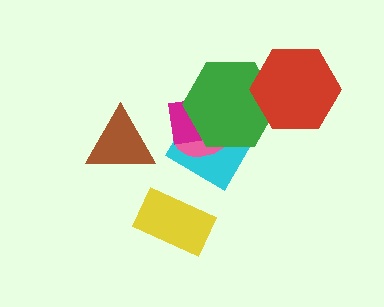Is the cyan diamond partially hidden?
Yes, it is partially covered by another shape.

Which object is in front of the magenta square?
The green hexagon is in front of the magenta square.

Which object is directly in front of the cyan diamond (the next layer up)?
The pink ellipse is directly in front of the cyan diamond.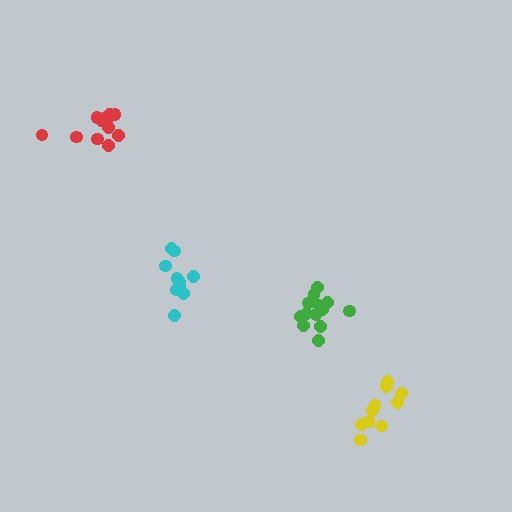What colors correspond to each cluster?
The clusters are colored: cyan, green, yellow, red.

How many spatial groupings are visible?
There are 4 spatial groupings.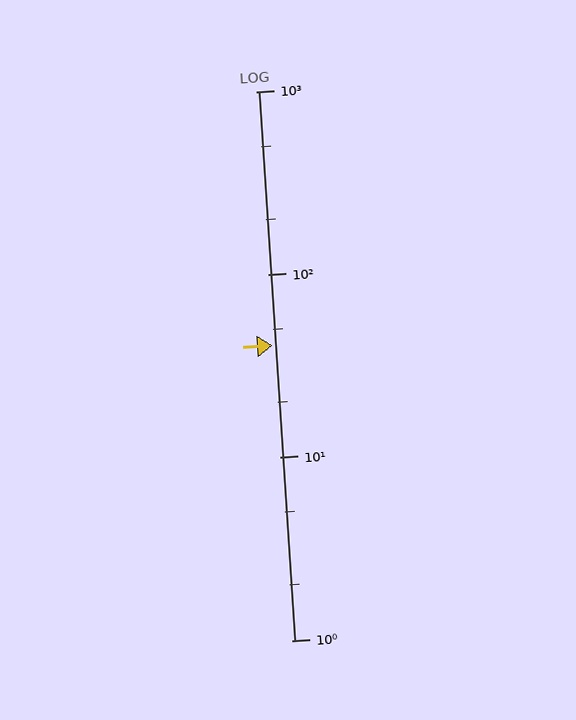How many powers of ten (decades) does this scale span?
The scale spans 3 decades, from 1 to 1000.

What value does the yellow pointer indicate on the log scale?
The pointer indicates approximately 41.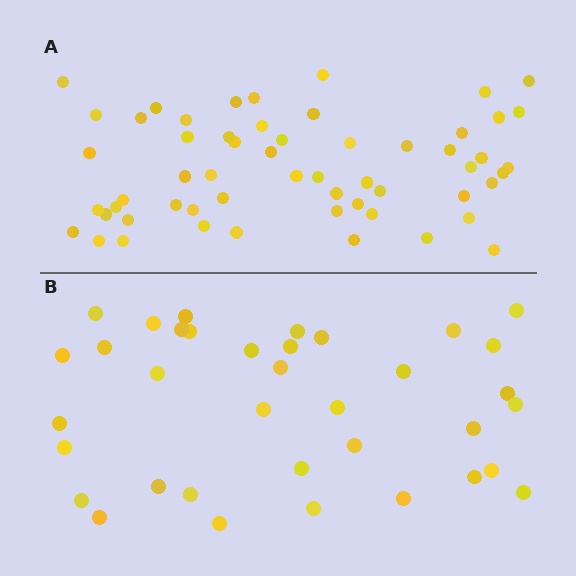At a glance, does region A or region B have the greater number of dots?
Region A (the top region) has more dots.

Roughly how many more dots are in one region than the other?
Region A has approximately 20 more dots than region B.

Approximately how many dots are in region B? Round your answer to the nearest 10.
About 40 dots. (The exact count is 36, which rounds to 40.)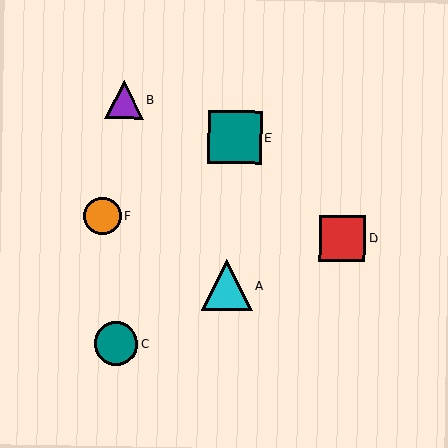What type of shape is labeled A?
Shape A is a cyan triangle.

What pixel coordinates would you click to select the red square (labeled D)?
Click at (343, 238) to select the red square D.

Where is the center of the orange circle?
The center of the orange circle is at (103, 216).